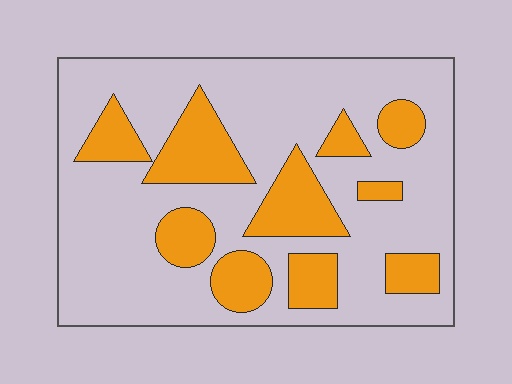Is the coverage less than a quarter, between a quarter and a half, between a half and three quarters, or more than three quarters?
Between a quarter and a half.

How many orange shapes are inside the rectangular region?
10.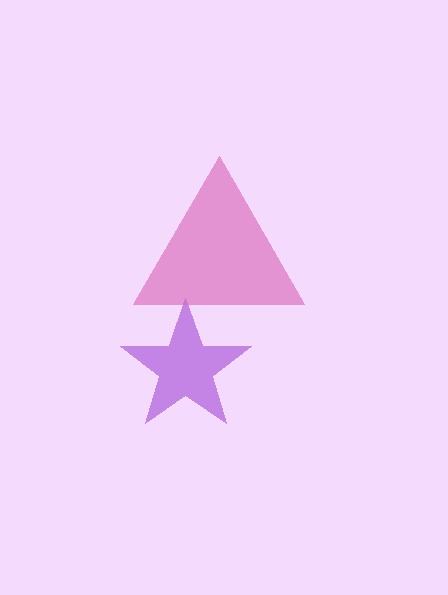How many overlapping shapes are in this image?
There are 2 overlapping shapes in the image.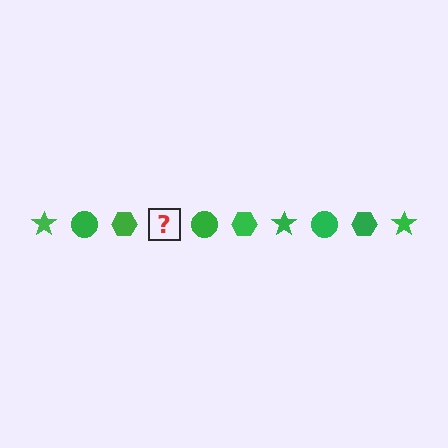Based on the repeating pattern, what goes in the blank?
The blank should be a green star.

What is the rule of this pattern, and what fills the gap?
The rule is that the pattern cycles through star, circle, hexagon shapes in green. The gap should be filled with a green star.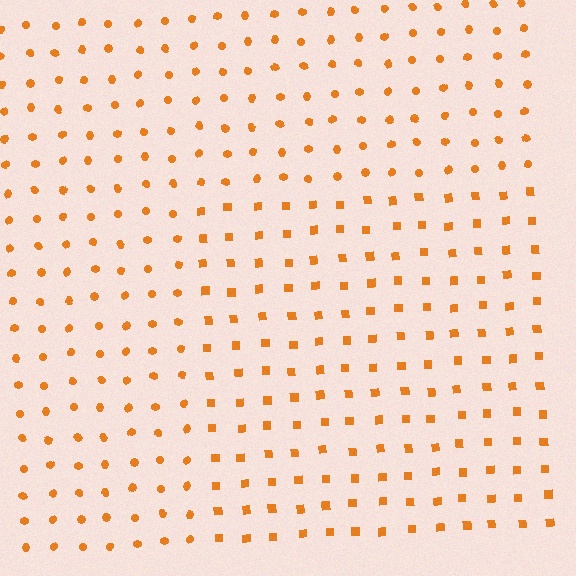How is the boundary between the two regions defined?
The boundary is defined by a change in element shape: squares inside vs. circles outside. All elements share the same color and spacing.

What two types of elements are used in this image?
The image uses squares inside the rectangle region and circles outside it.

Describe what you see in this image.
The image is filled with small orange elements arranged in a uniform grid. A rectangle-shaped region contains squares, while the surrounding area contains circles. The boundary is defined purely by the change in element shape.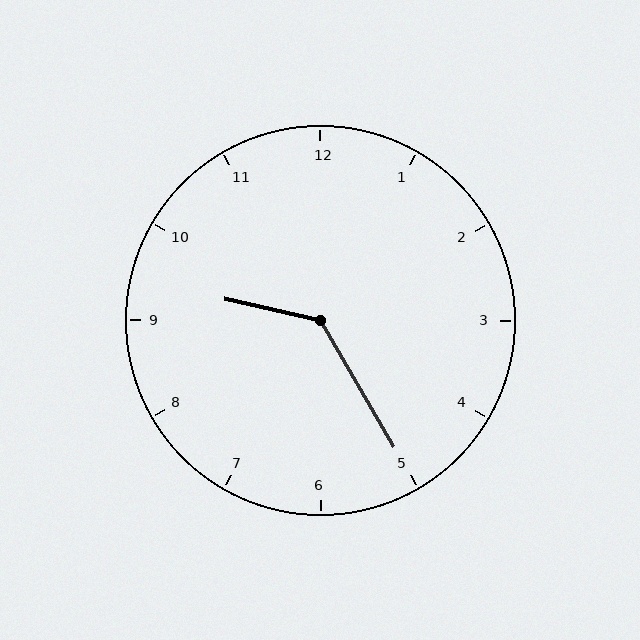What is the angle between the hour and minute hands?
Approximately 132 degrees.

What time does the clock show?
9:25.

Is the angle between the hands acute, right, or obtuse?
It is obtuse.